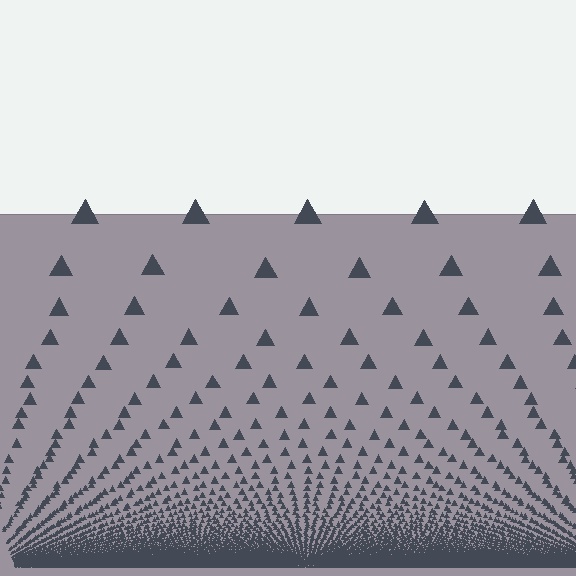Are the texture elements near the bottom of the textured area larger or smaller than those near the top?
Smaller. The gradient is inverted — elements near the bottom are smaller and denser.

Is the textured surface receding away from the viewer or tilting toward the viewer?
The surface appears to tilt toward the viewer. Texture elements get larger and sparser toward the top.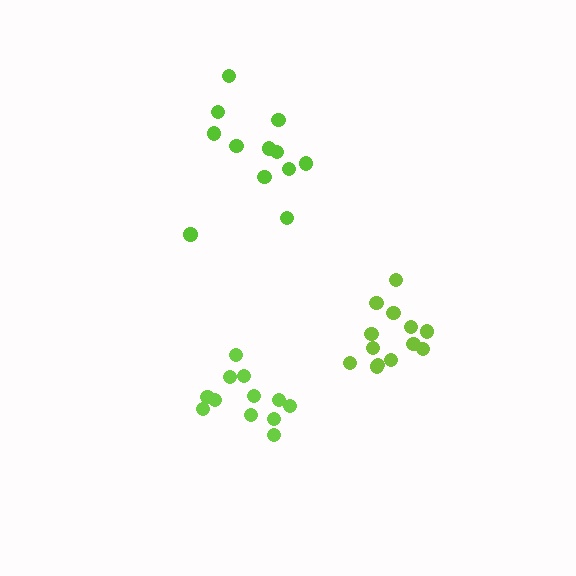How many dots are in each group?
Group 1: 12 dots, Group 2: 13 dots, Group 3: 12 dots (37 total).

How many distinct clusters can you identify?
There are 3 distinct clusters.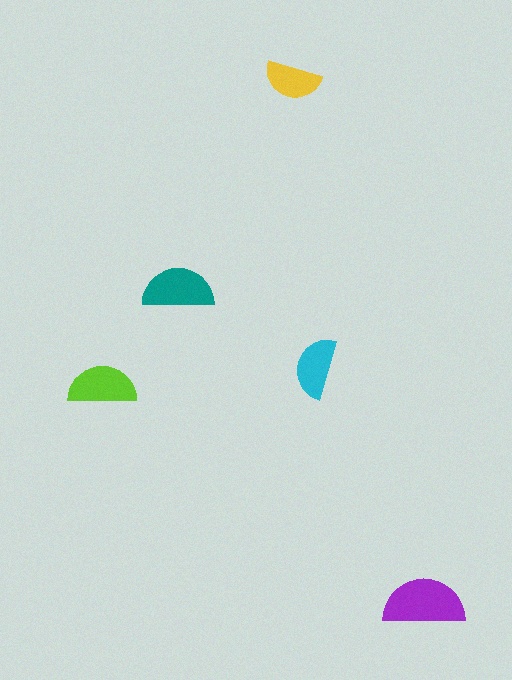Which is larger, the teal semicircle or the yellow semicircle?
The teal one.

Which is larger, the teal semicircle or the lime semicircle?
The teal one.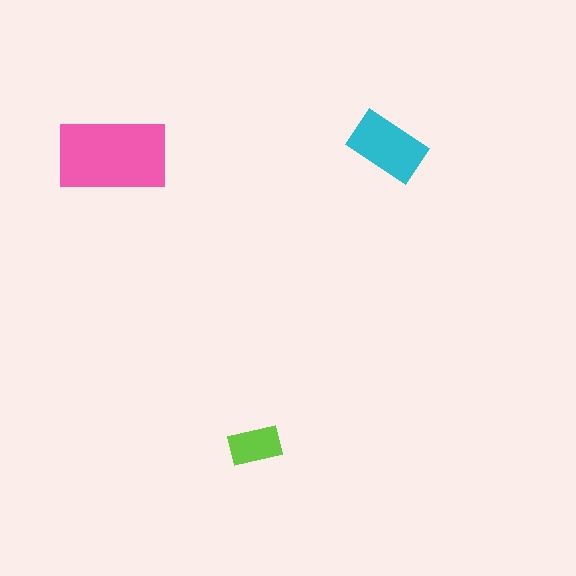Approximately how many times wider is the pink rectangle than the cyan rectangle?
About 1.5 times wider.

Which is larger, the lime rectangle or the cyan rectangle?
The cyan one.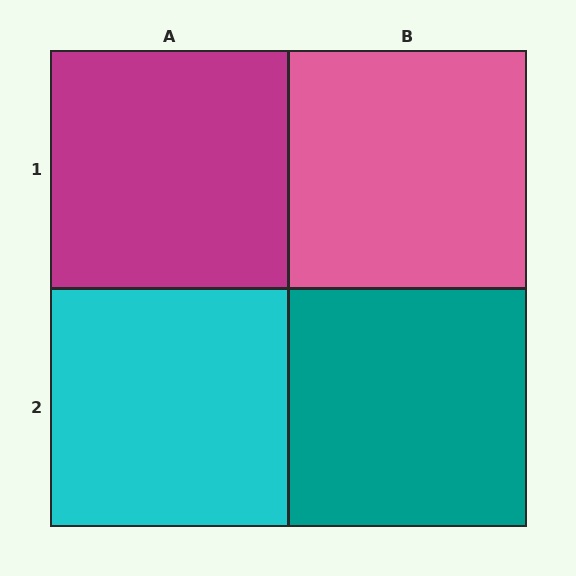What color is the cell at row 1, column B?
Pink.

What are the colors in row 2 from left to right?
Cyan, teal.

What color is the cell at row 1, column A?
Magenta.